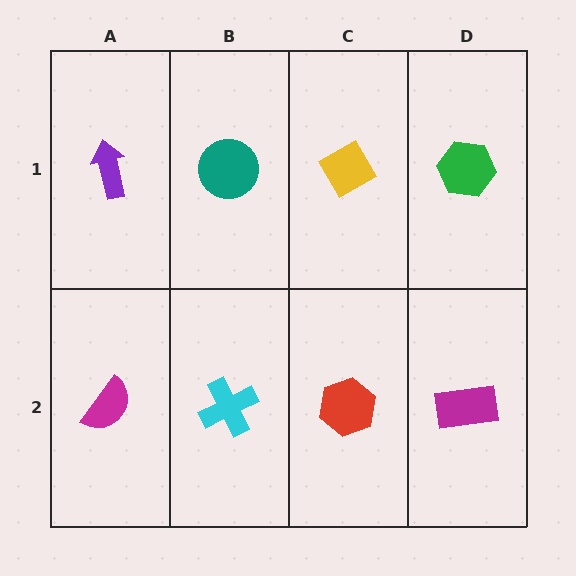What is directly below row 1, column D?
A magenta rectangle.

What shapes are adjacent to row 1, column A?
A magenta semicircle (row 2, column A), a teal circle (row 1, column B).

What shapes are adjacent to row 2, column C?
A yellow diamond (row 1, column C), a cyan cross (row 2, column B), a magenta rectangle (row 2, column D).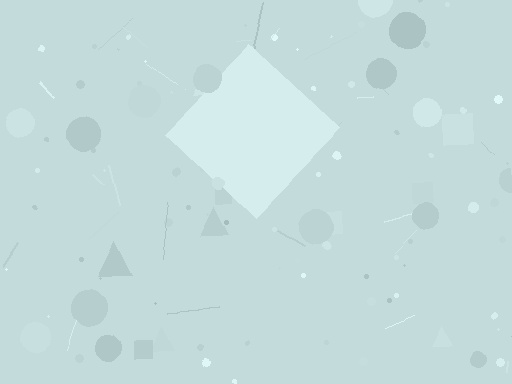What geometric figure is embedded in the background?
A diamond is embedded in the background.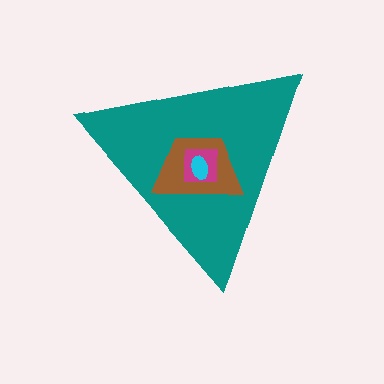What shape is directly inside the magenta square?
The cyan ellipse.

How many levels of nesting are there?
4.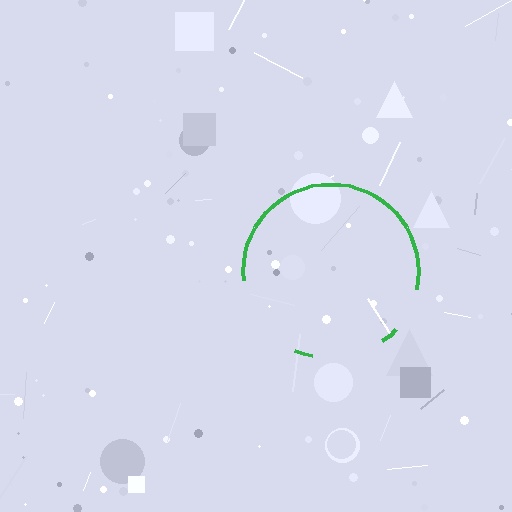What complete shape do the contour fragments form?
The contour fragments form a circle.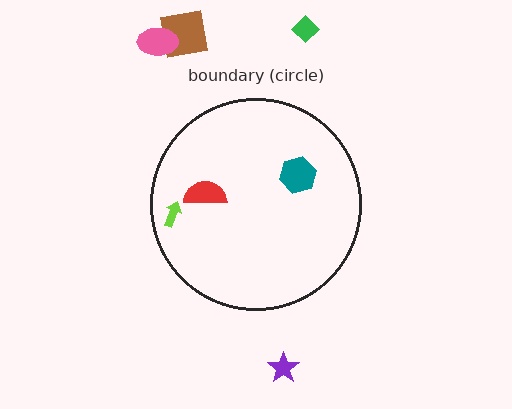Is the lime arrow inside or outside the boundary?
Inside.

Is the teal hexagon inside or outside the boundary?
Inside.